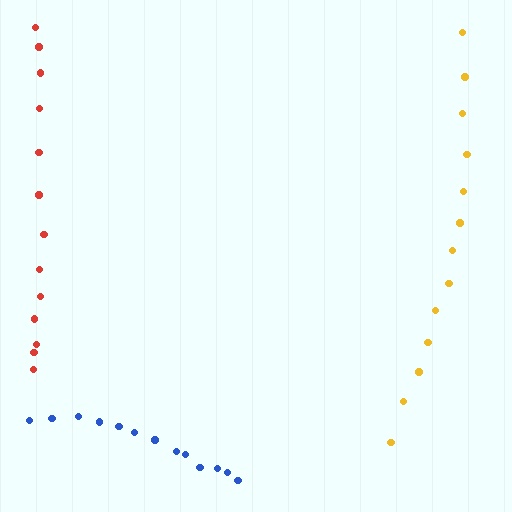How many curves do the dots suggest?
There are 3 distinct paths.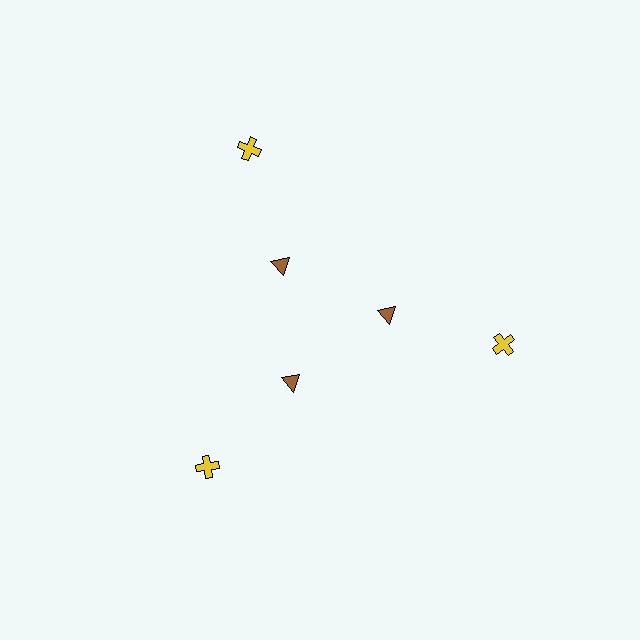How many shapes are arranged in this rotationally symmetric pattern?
There are 6 shapes, arranged in 3 groups of 2.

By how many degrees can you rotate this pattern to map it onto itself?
The pattern maps onto itself every 120 degrees of rotation.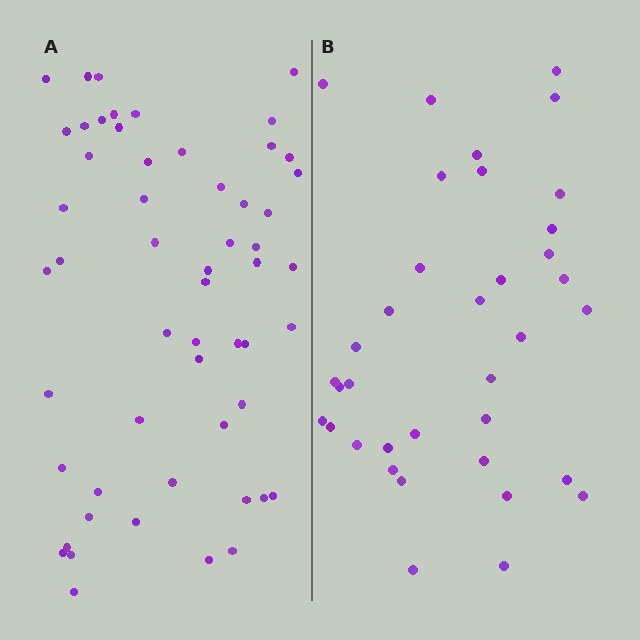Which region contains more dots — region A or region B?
Region A (the left region) has more dots.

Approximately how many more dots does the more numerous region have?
Region A has approximately 20 more dots than region B.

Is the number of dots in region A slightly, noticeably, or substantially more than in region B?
Region A has substantially more. The ratio is roughly 1.5 to 1.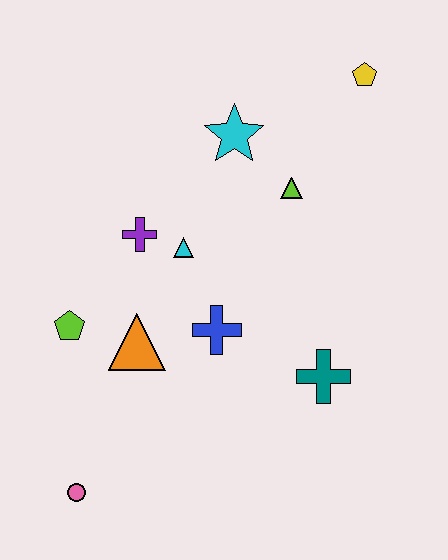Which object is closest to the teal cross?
The blue cross is closest to the teal cross.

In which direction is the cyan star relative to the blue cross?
The cyan star is above the blue cross.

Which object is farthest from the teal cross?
The yellow pentagon is farthest from the teal cross.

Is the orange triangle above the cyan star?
No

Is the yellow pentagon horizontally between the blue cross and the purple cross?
No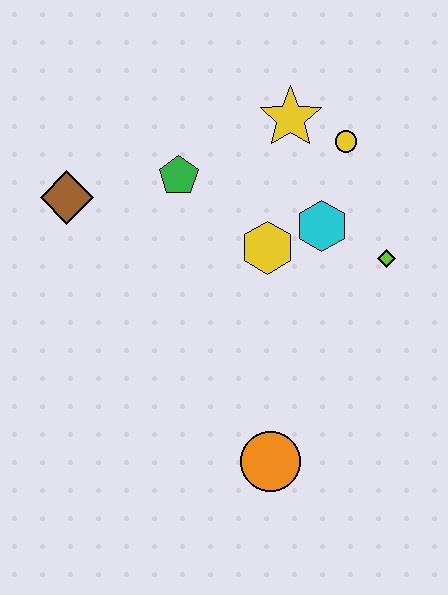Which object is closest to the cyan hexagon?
The yellow hexagon is closest to the cyan hexagon.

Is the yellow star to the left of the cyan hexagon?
Yes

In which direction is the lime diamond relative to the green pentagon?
The lime diamond is to the right of the green pentagon.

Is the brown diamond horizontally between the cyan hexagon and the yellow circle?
No